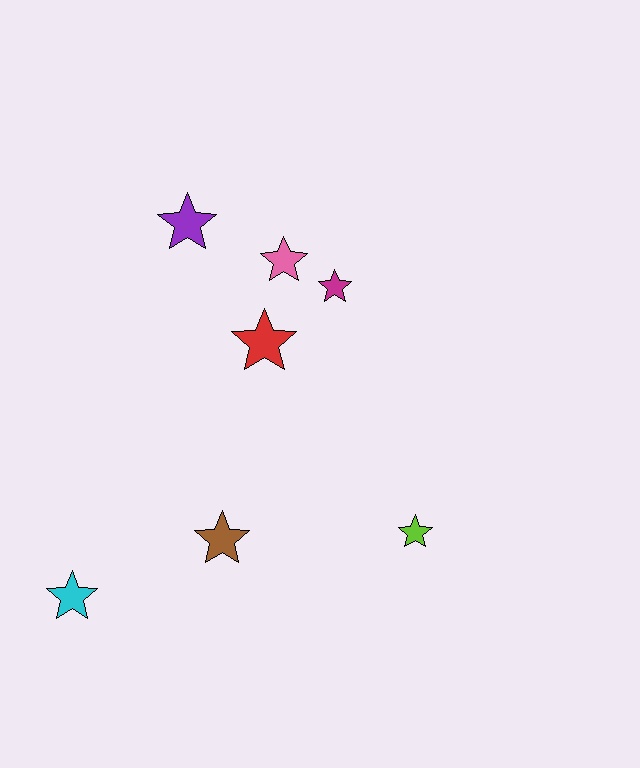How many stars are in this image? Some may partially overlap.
There are 7 stars.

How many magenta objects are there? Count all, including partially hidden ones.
There is 1 magenta object.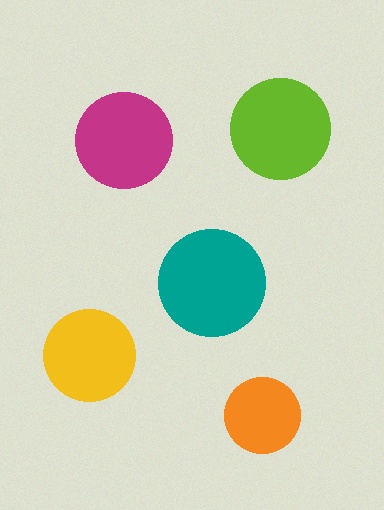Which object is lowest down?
The orange circle is bottommost.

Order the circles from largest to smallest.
the teal one, the lime one, the magenta one, the yellow one, the orange one.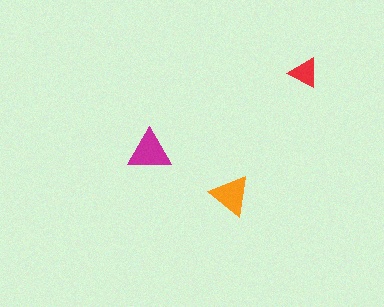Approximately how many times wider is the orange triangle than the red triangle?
About 1.5 times wider.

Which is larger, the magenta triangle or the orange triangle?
The magenta one.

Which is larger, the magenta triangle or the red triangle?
The magenta one.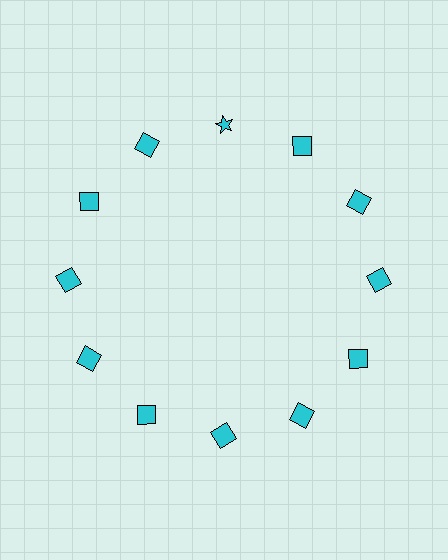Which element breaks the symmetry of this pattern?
The cyan star at roughly the 12 o'clock position breaks the symmetry. All other shapes are cyan squares.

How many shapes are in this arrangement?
There are 12 shapes arranged in a ring pattern.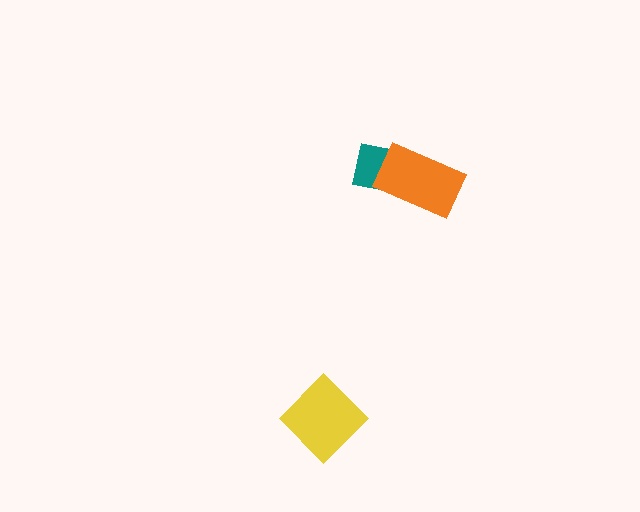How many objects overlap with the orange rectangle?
1 object overlaps with the orange rectangle.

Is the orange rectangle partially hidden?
No, no other shape covers it.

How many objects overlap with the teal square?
1 object overlaps with the teal square.